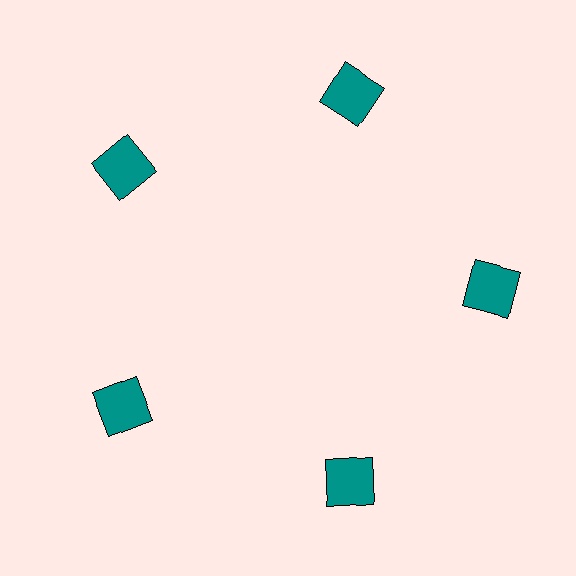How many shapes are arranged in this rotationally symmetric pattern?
There are 5 shapes, arranged in 5 groups of 1.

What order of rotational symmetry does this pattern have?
This pattern has 5-fold rotational symmetry.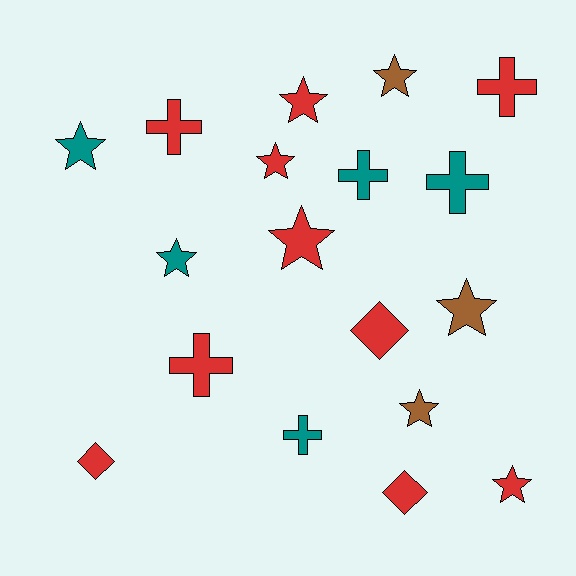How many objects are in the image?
There are 18 objects.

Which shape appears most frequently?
Star, with 9 objects.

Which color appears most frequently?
Red, with 10 objects.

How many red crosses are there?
There are 3 red crosses.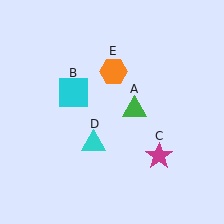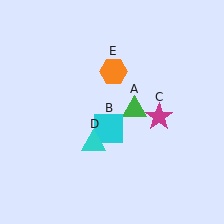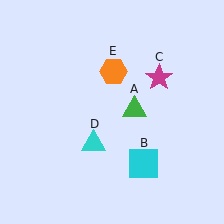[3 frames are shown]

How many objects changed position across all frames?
2 objects changed position: cyan square (object B), magenta star (object C).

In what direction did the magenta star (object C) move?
The magenta star (object C) moved up.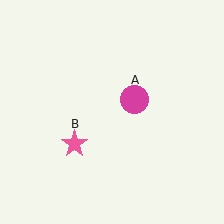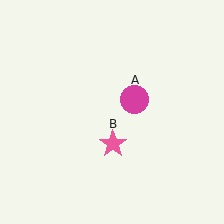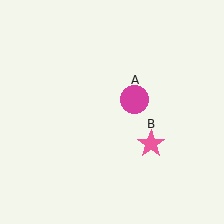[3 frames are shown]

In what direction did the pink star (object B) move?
The pink star (object B) moved right.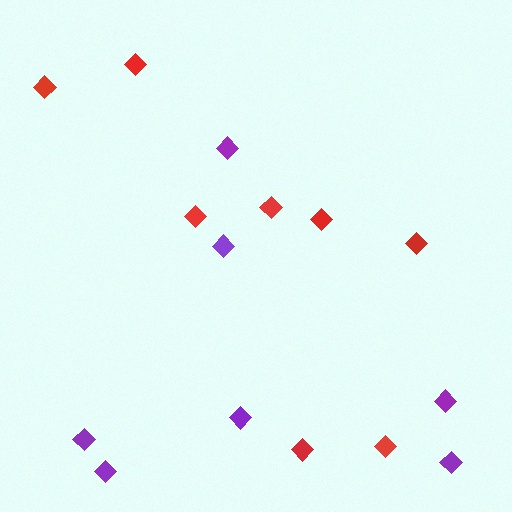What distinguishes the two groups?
There are 2 groups: one group of purple diamonds (7) and one group of red diamonds (8).